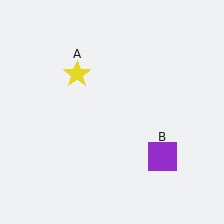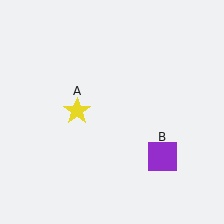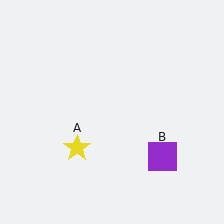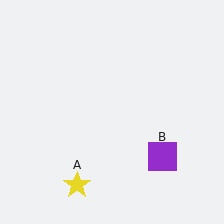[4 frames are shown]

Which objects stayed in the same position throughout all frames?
Purple square (object B) remained stationary.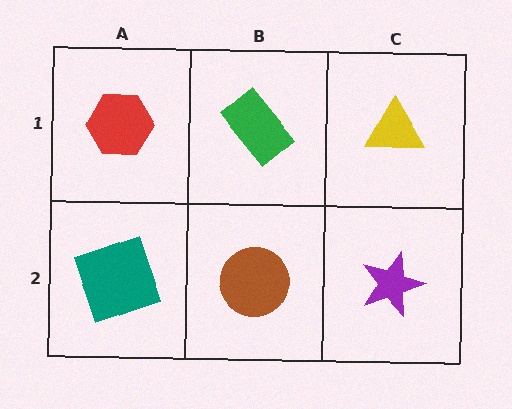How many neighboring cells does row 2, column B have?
3.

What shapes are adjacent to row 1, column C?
A purple star (row 2, column C), a green rectangle (row 1, column B).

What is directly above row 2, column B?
A green rectangle.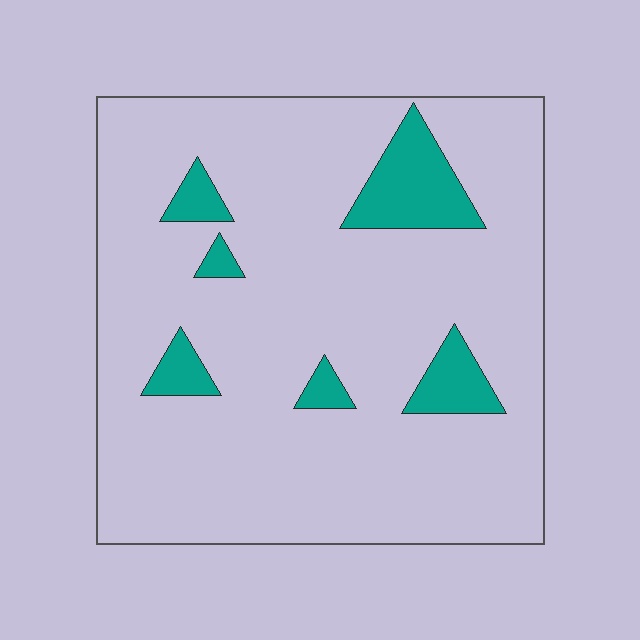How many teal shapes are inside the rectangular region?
6.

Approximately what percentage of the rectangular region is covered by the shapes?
Approximately 10%.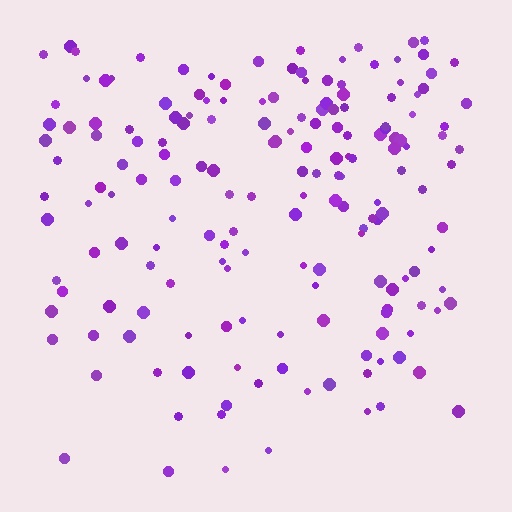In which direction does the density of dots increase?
From bottom to top, with the top side densest.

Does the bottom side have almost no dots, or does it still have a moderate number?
Still a moderate number, just noticeably fewer than the top.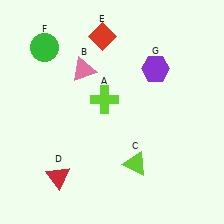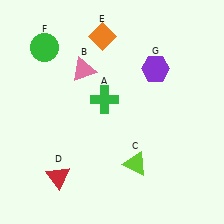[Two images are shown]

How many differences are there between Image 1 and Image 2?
There are 2 differences between the two images.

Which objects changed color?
A changed from lime to green. E changed from red to orange.